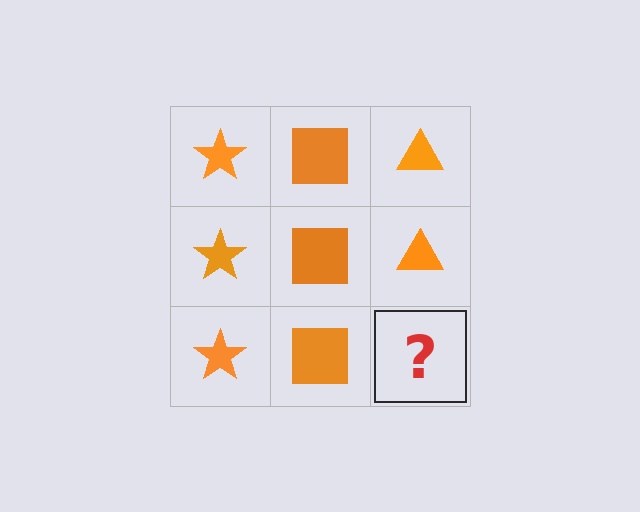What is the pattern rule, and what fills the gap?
The rule is that each column has a consistent shape. The gap should be filled with an orange triangle.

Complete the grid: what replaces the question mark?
The question mark should be replaced with an orange triangle.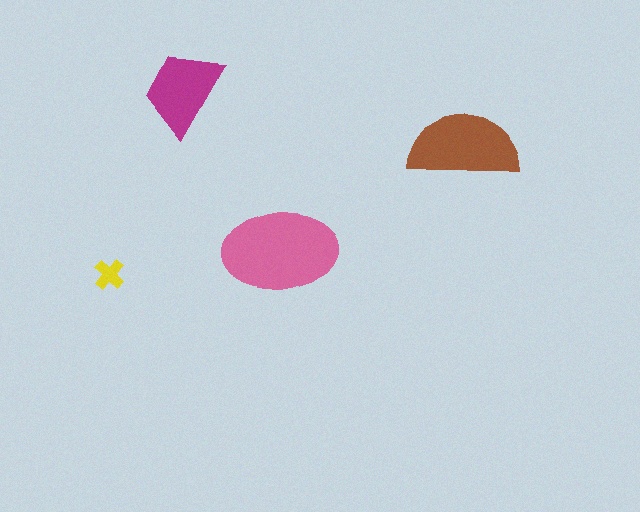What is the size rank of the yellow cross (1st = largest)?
4th.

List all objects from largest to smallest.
The pink ellipse, the brown semicircle, the magenta trapezoid, the yellow cross.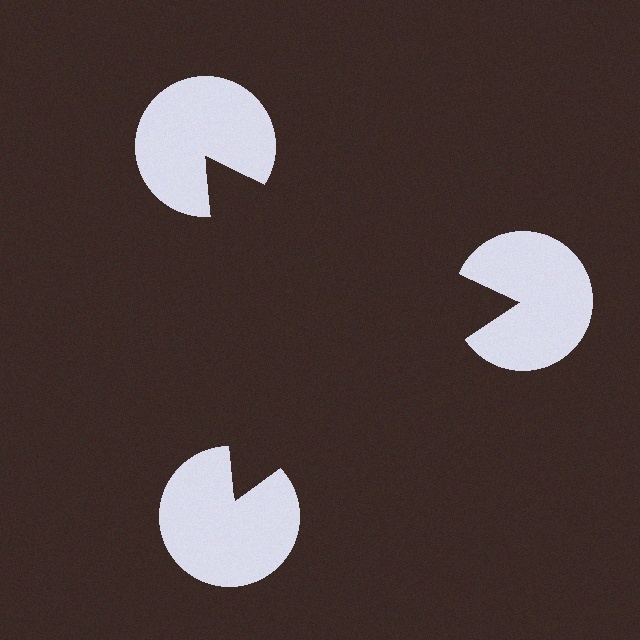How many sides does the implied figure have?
3 sides.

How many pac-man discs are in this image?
There are 3 — one at each vertex of the illusory triangle.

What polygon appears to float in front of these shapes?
An illusory triangle — its edges are inferred from the aligned wedge cuts in the pac-man discs, not physically drawn.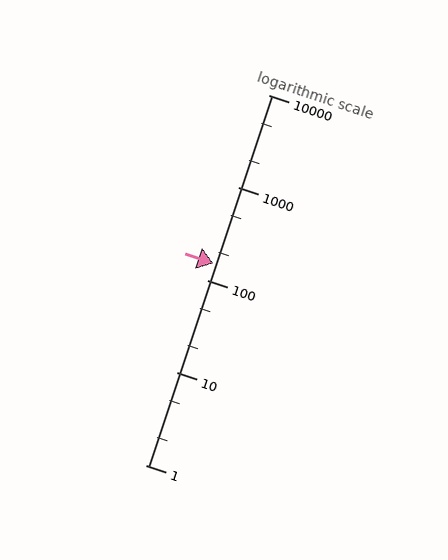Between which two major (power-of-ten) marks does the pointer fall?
The pointer is between 100 and 1000.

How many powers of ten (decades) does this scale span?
The scale spans 4 decades, from 1 to 10000.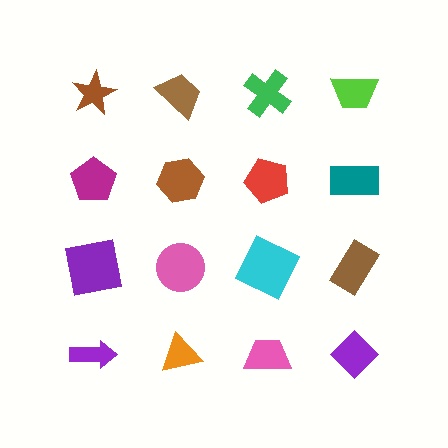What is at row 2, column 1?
A magenta pentagon.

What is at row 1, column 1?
A brown star.